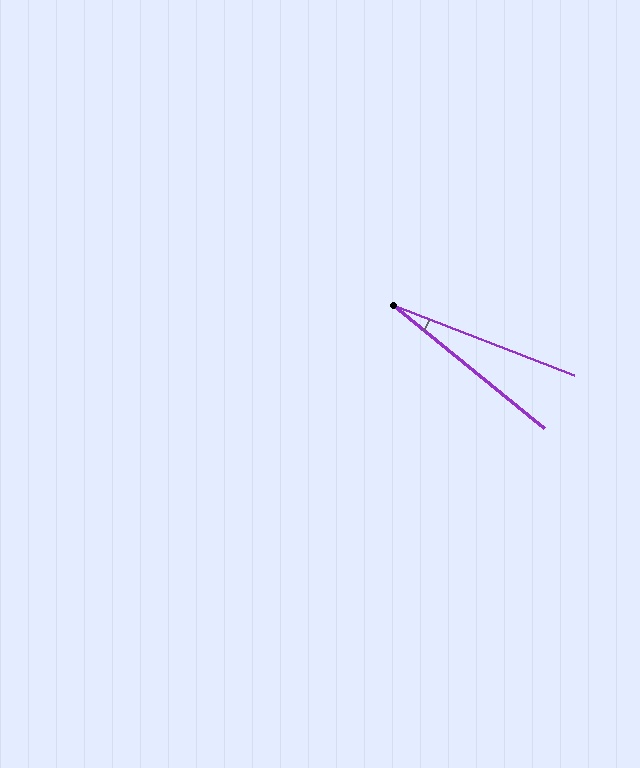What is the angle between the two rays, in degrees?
Approximately 18 degrees.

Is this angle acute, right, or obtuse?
It is acute.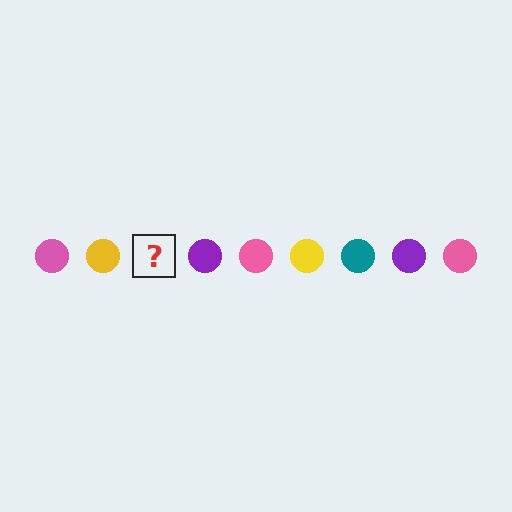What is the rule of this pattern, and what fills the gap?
The rule is that the pattern cycles through pink, yellow, teal, purple circles. The gap should be filled with a teal circle.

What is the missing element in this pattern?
The missing element is a teal circle.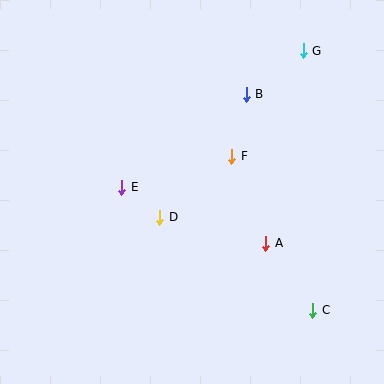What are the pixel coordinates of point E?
Point E is at (122, 187).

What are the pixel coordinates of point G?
Point G is at (303, 51).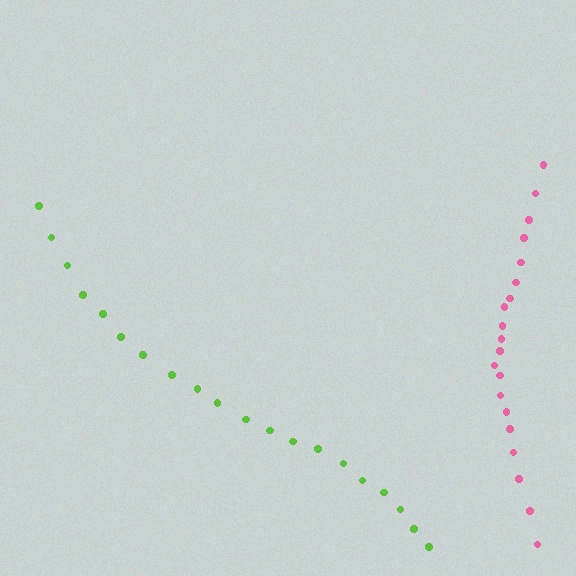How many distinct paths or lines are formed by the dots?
There are 2 distinct paths.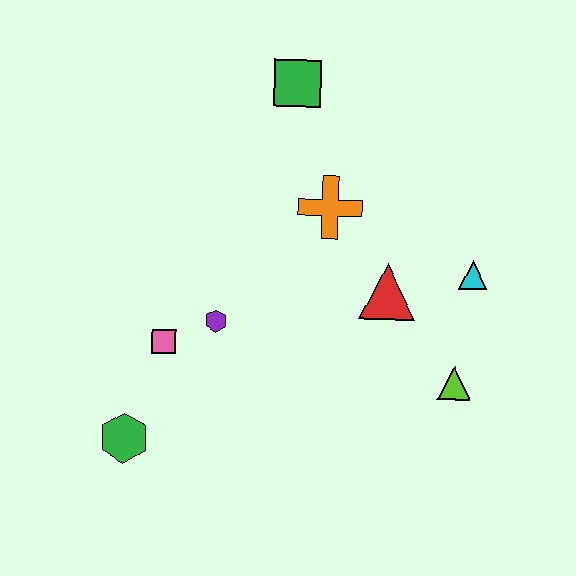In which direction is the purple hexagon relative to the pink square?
The purple hexagon is to the right of the pink square.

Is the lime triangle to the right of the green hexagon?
Yes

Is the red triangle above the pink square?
Yes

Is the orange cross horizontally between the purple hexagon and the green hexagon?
No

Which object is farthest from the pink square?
The cyan triangle is farthest from the pink square.